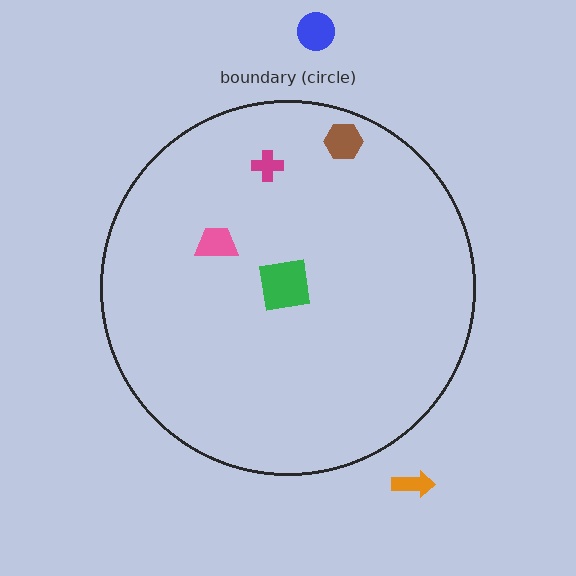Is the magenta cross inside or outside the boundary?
Inside.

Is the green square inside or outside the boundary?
Inside.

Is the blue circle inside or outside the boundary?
Outside.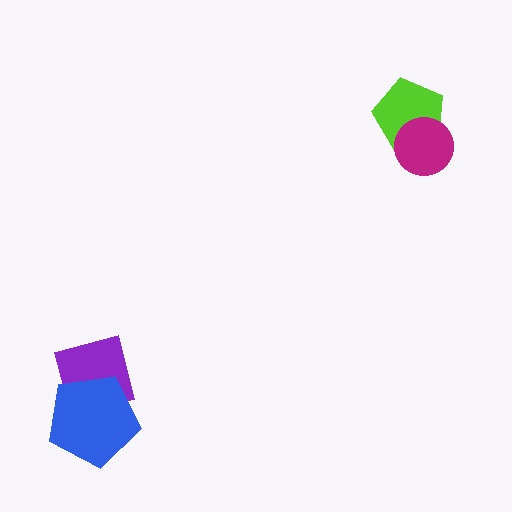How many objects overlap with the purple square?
1 object overlaps with the purple square.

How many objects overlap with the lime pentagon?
1 object overlaps with the lime pentagon.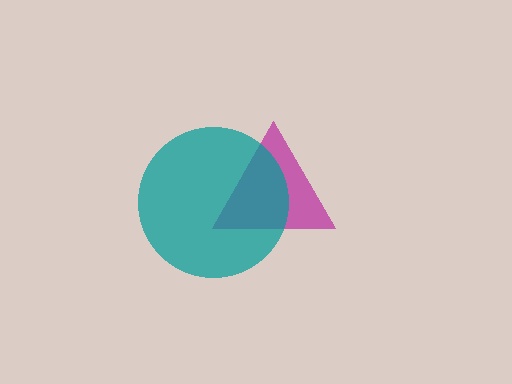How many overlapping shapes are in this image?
There are 2 overlapping shapes in the image.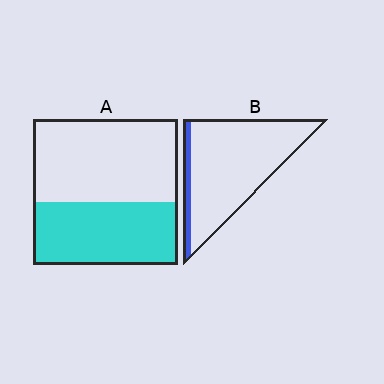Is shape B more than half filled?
No.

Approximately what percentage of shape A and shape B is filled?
A is approximately 45% and B is approximately 10%.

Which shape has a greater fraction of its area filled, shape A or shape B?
Shape A.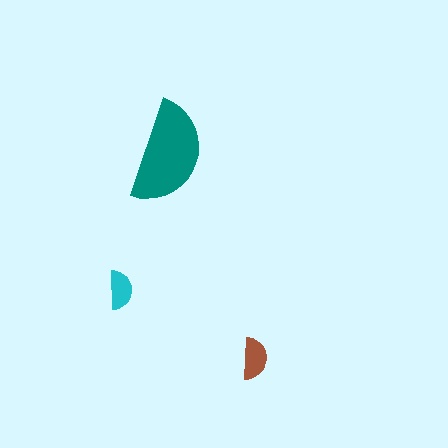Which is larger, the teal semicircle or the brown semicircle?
The teal one.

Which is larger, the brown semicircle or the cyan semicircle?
The brown one.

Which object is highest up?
The teal semicircle is topmost.